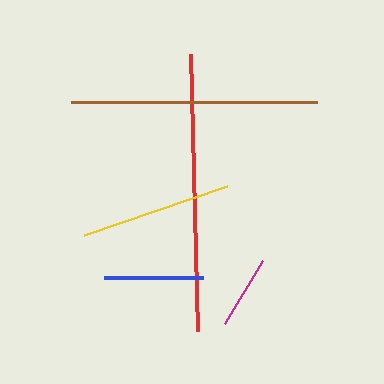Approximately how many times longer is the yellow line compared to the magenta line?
The yellow line is approximately 2.1 times the length of the magenta line.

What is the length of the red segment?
The red segment is approximately 277 pixels long.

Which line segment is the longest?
The red line is the longest at approximately 277 pixels.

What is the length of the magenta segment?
The magenta segment is approximately 74 pixels long.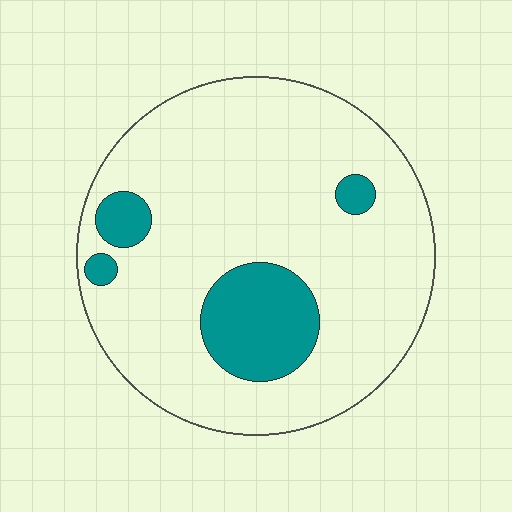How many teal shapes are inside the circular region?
4.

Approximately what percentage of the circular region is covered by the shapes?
Approximately 15%.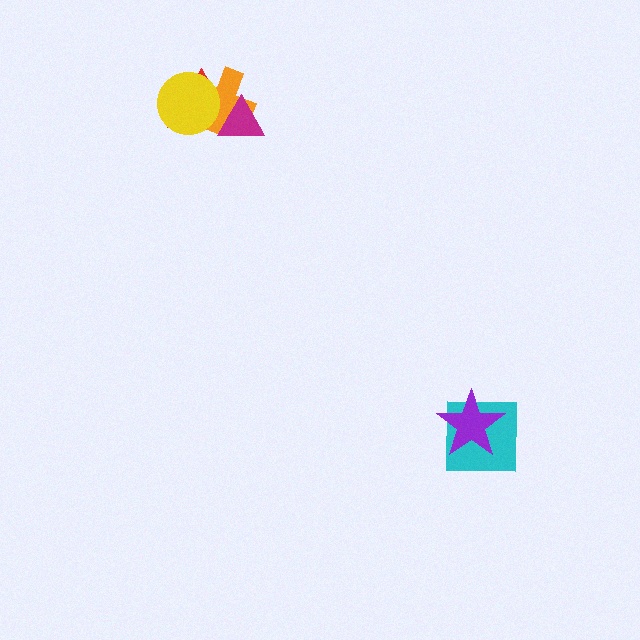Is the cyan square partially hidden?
Yes, it is partially covered by another shape.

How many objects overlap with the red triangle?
3 objects overlap with the red triangle.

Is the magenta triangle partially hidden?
No, no other shape covers it.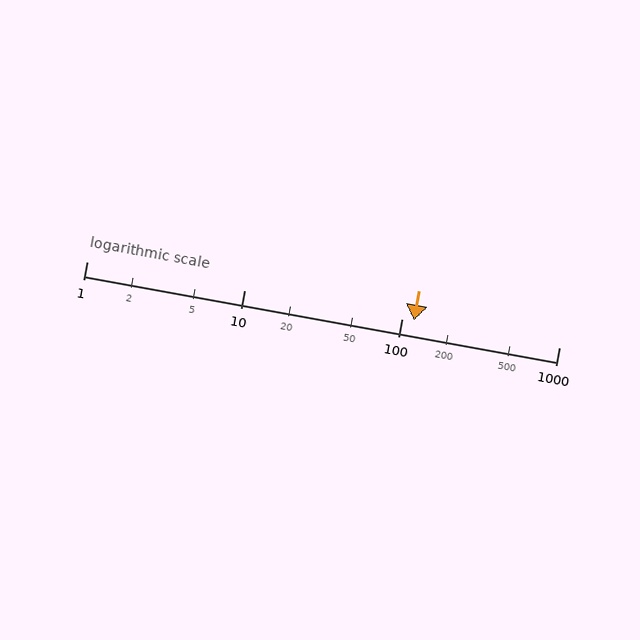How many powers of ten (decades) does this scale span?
The scale spans 3 decades, from 1 to 1000.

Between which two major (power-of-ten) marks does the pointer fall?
The pointer is between 100 and 1000.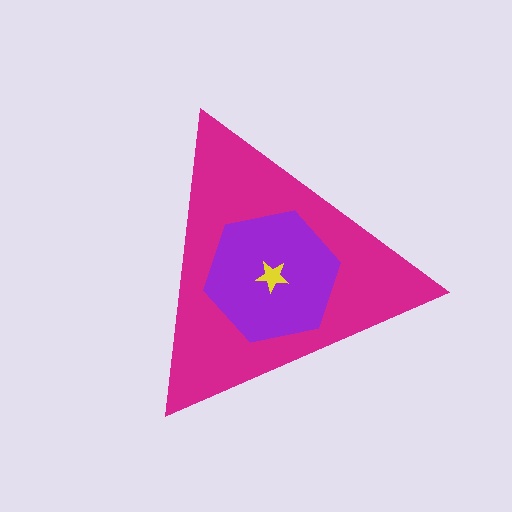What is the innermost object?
The yellow star.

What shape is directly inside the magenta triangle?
The purple hexagon.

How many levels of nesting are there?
3.